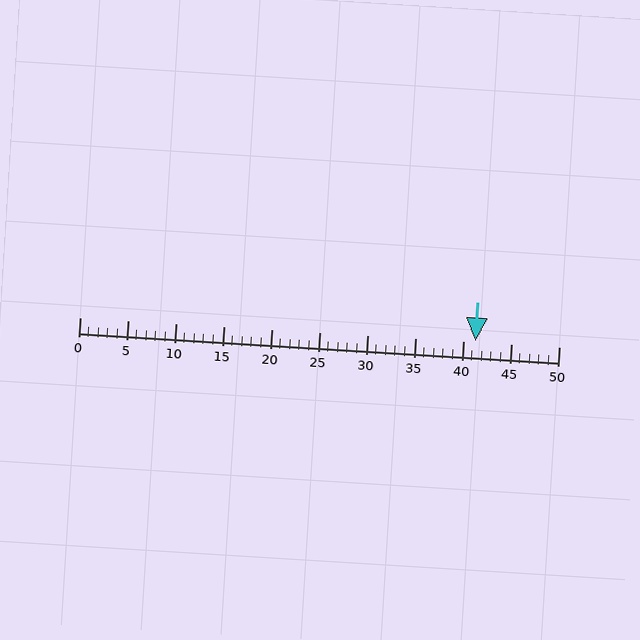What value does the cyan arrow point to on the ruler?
The cyan arrow points to approximately 41.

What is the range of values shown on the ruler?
The ruler shows values from 0 to 50.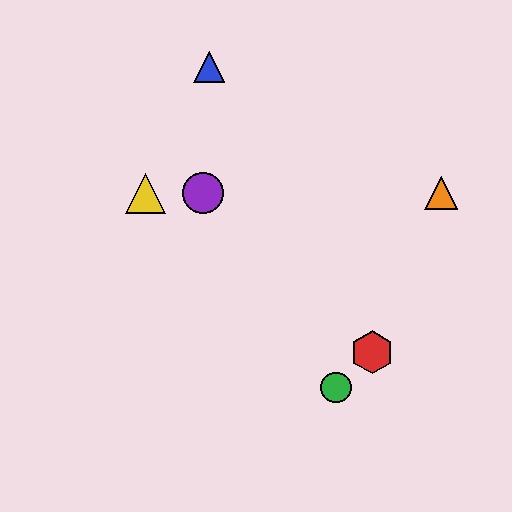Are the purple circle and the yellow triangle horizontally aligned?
Yes, both are at y≈193.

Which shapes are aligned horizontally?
The yellow triangle, the purple circle, the orange triangle are aligned horizontally.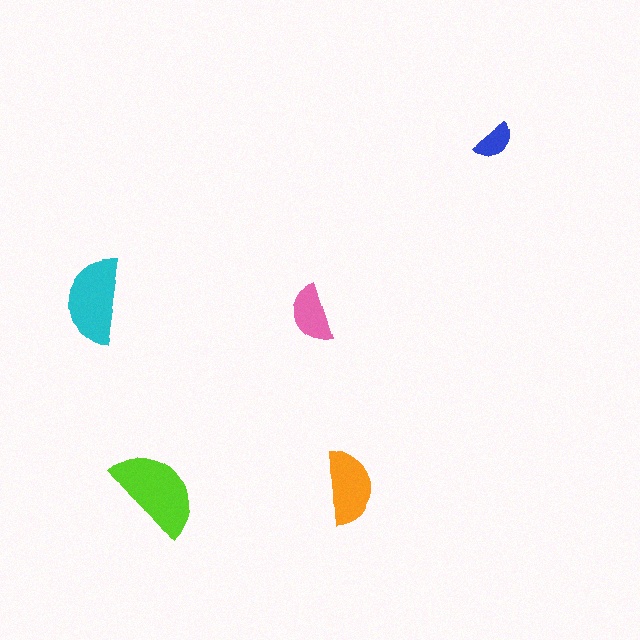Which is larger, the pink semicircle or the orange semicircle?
The orange one.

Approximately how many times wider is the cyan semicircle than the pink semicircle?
About 1.5 times wider.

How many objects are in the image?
There are 5 objects in the image.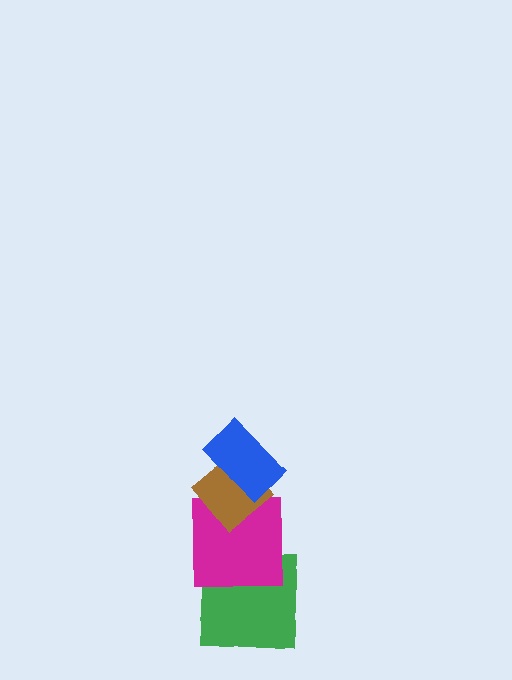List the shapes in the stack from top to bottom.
From top to bottom: the blue rectangle, the brown diamond, the magenta square, the green square.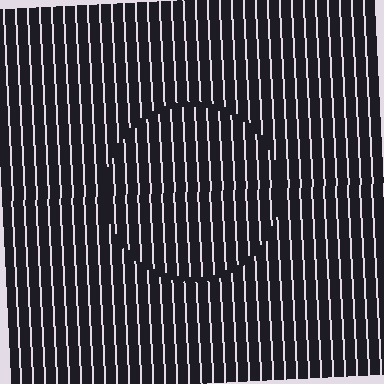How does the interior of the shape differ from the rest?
The interior of the shape contains the same grating, shifted by half a period — the contour is defined by the phase discontinuity where line-ends from the inner and outer gratings abut.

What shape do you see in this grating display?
An illusory circle. The interior of the shape contains the same grating, shifted by half a period — the contour is defined by the phase discontinuity where line-ends from the inner and outer gratings abut.